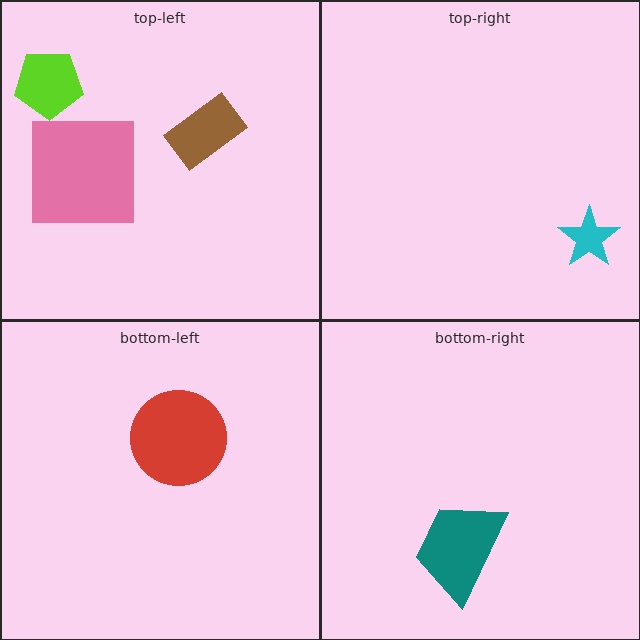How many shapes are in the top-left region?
3.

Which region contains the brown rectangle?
The top-left region.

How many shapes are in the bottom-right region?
1.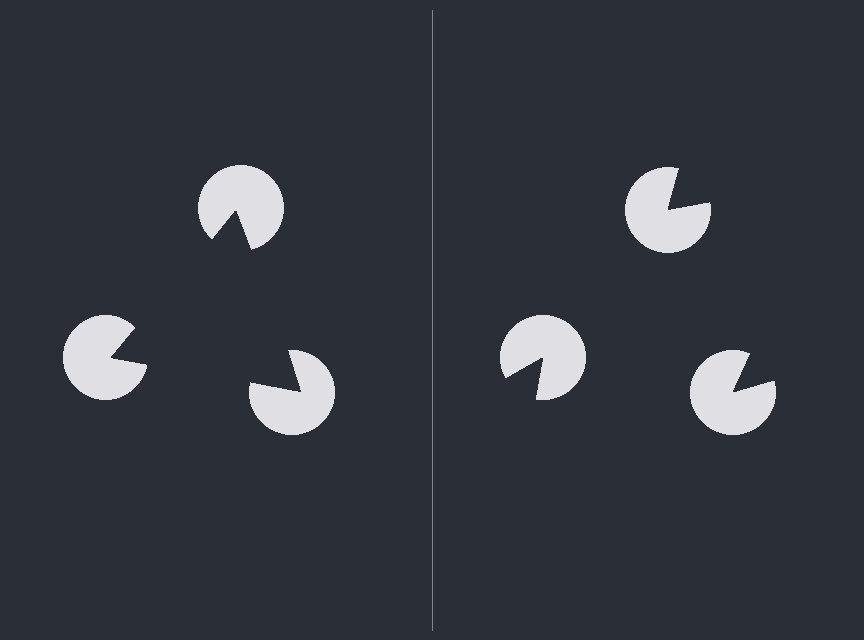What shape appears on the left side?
An illusory triangle.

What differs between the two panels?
The pac-man discs are positioned identically on both sides; only the wedge orientations differ. On the left they align to a triangle; on the right they are misaligned.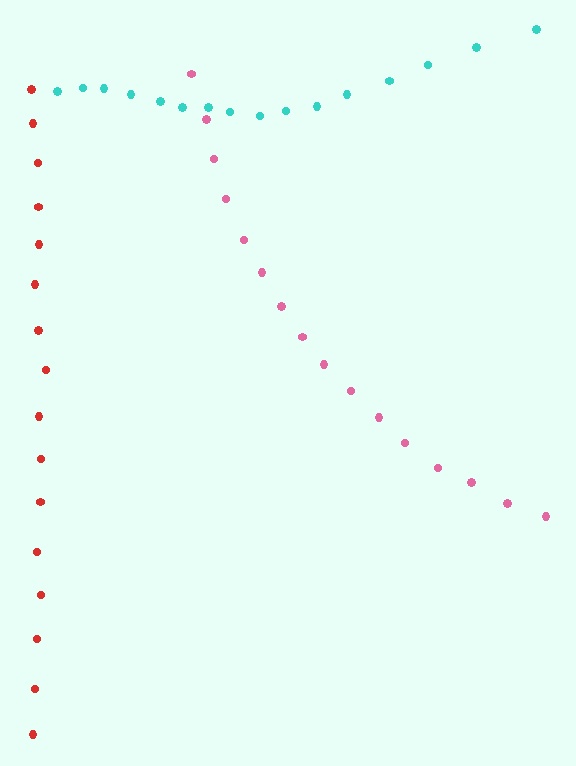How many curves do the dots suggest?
There are 3 distinct paths.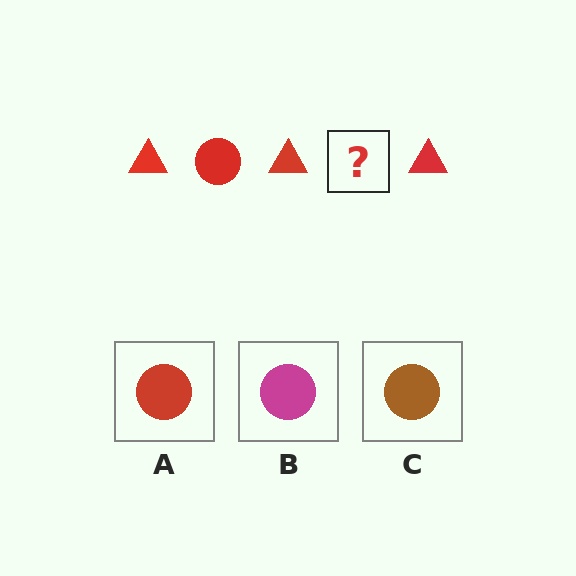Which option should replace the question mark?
Option A.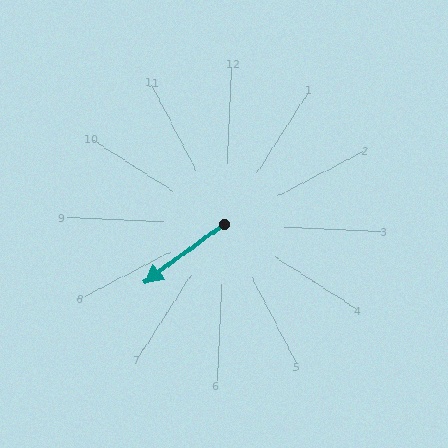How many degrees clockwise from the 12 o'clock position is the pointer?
Approximately 231 degrees.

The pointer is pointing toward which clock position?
Roughly 8 o'clock.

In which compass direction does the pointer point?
Southwest.